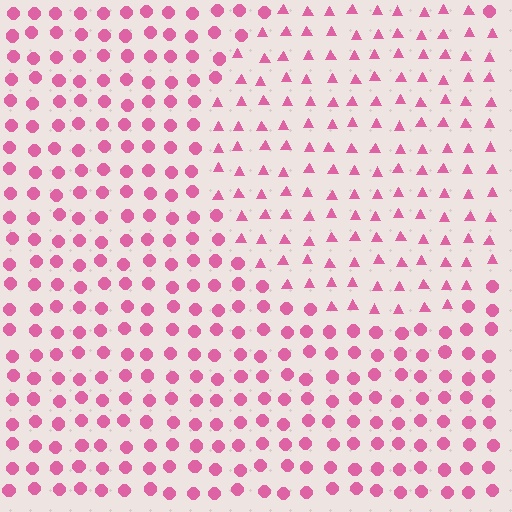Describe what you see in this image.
The image is filled with small pink elements arranged in a uniform grid. A circle-shaped region contains triangles, while the surrounding area contains circles. The boundary is defined purely by the change in element shape.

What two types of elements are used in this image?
The image uses triangles inside the circle region and circles outside it.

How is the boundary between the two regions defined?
The boundary is defined by a change in element shape: triangles inside vs. circles outside. All elements share the same color and spacing.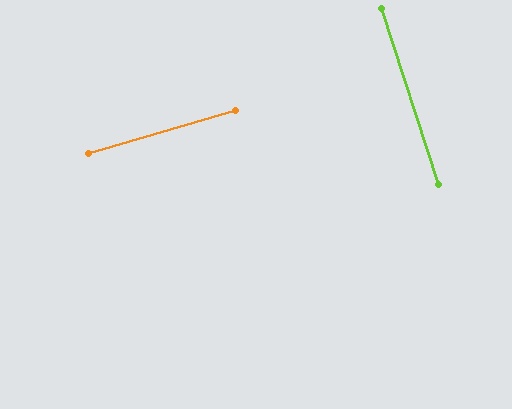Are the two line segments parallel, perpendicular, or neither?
Perpendicular — they meet at approximately 89°.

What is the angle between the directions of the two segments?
Approximately 89 degrees.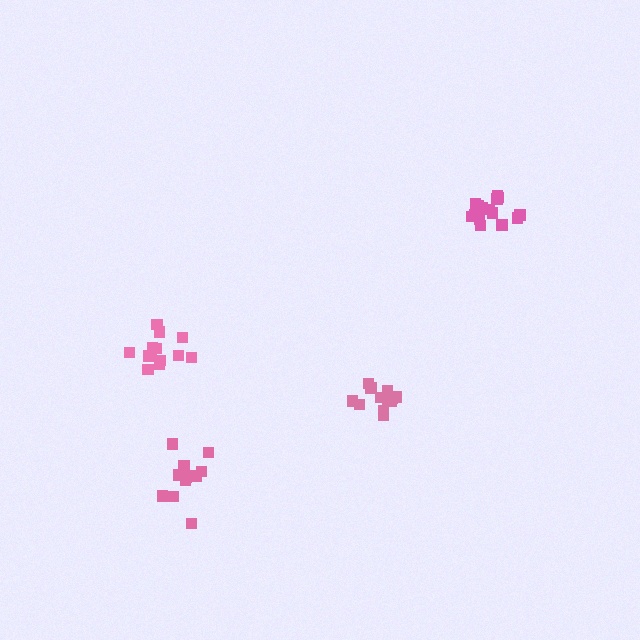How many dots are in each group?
Group 1: 13 dots, Group 2: 12 dots, Group 3: 11 dots, Group 4: 15 dots (51 total).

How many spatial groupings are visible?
There are 4 spatial groupings.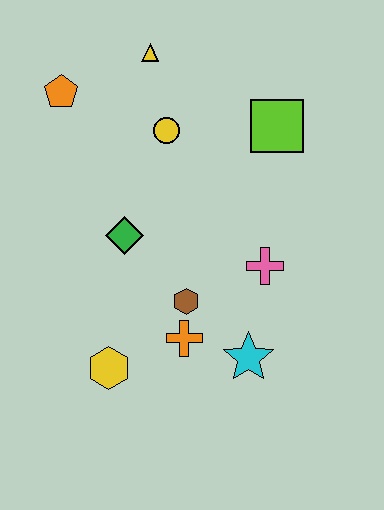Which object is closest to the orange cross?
The brown hexagon is closest to the orange cross.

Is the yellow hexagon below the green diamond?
Yes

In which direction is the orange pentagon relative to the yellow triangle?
The orange pentagon is to the left of the yellow triangle.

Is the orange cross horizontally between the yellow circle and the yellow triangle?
No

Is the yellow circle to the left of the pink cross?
Yes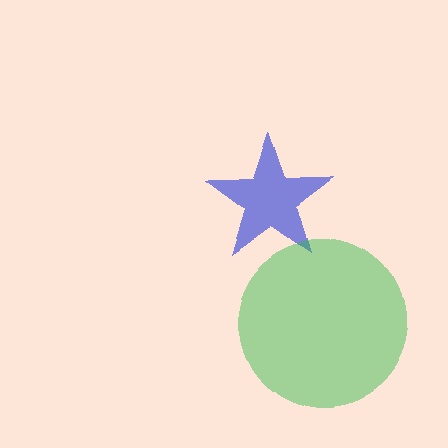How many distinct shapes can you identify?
There are 2 distinct shapes: a blue star, a green circle.